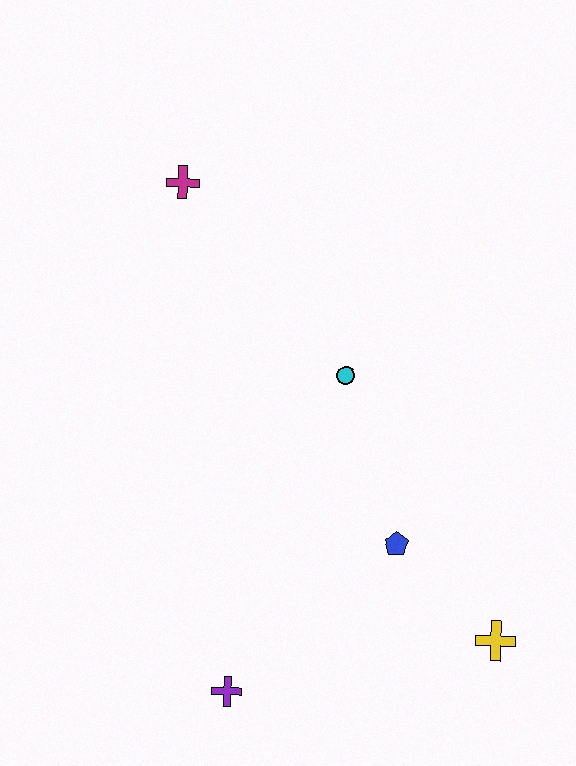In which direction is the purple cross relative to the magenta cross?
The purple cross is below the magenta cross.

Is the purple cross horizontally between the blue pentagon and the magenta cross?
Yes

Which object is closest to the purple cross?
The blue pentagon is closest to the purple cross.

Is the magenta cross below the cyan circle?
No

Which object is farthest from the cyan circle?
The purple cross is farthest from the cyan circle.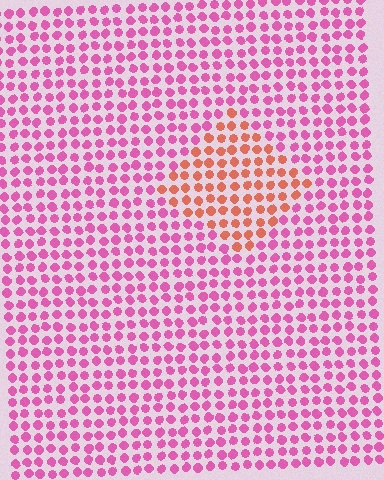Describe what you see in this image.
The image is filled with small pink elements in a uniform arrangement. A diamond-shaped region is visible where the elements are tinted to a slightly different hue, forming a subtle color boundary.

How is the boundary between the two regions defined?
The boundary is defined purely by a slight shift in hue (about 48 degrees). Spacing, size, and orientation are identical on both sides.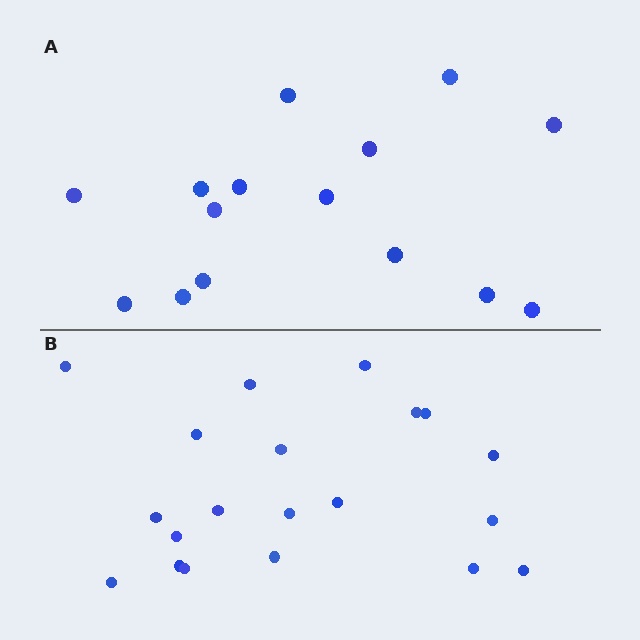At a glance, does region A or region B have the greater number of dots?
Region B (the bottom region) has more dots.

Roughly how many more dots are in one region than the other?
Region B has about 5 more dots than region A.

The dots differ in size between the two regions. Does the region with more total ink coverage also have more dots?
No. Region A has more total ink coverage because its dots are larger, but region B actually contains more individual dots. Total area can be misleading — the number of items is what matters here.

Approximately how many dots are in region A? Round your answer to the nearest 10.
About 20 dots. (The exact count is 15, which rounds to 20.)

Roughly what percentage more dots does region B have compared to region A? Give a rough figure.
About 35% more.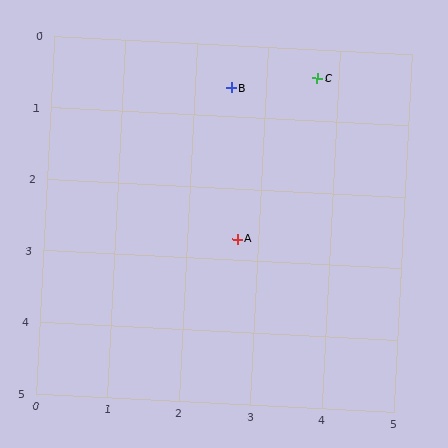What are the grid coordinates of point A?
Point A is at approximately (2.7, 2.7).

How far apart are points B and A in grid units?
Points B and A are about 2.1 grid units apart.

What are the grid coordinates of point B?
Point B is at approximately (2.5, 0.6).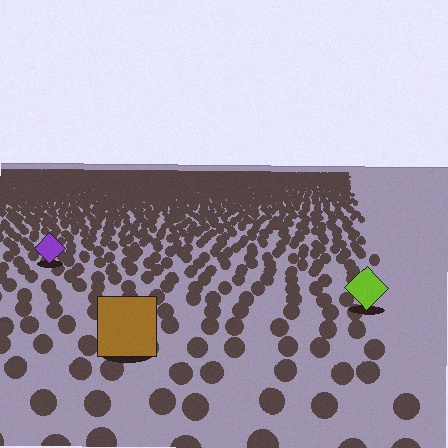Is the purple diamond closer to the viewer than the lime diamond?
No. The lime diamond is closer — you can tell from the texture gradient: the ground texture is coarser near it.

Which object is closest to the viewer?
The brown square is closest. The texture marks near it are larger and more spread out.